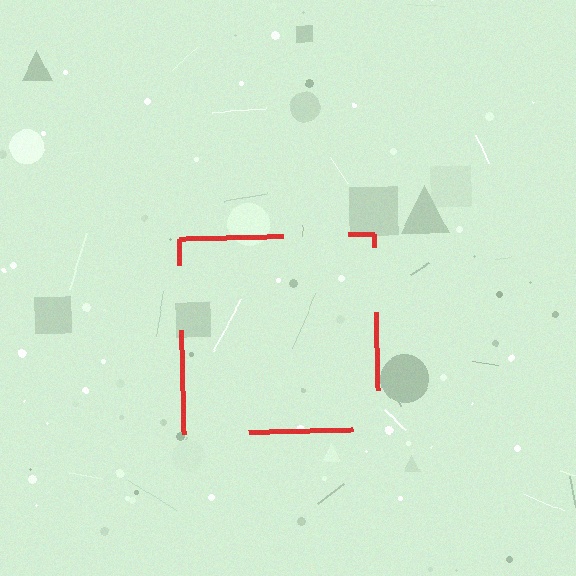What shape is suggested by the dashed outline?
The dashed outline suggests a square.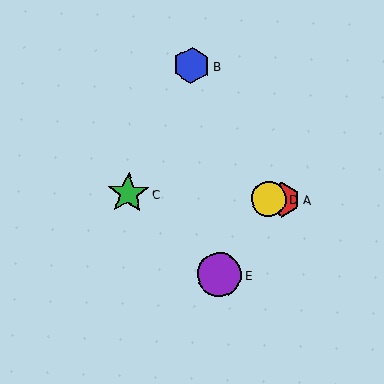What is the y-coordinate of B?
Object B is at y≈65.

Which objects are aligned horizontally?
Objects A, C, D are aligned horizontally.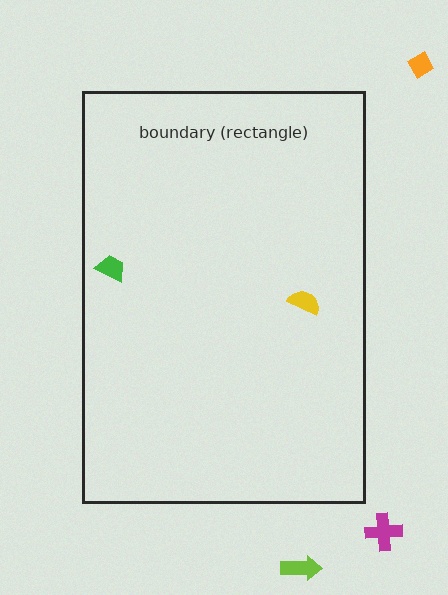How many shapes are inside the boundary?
2 inside, 3 outside.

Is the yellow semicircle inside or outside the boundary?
Inside.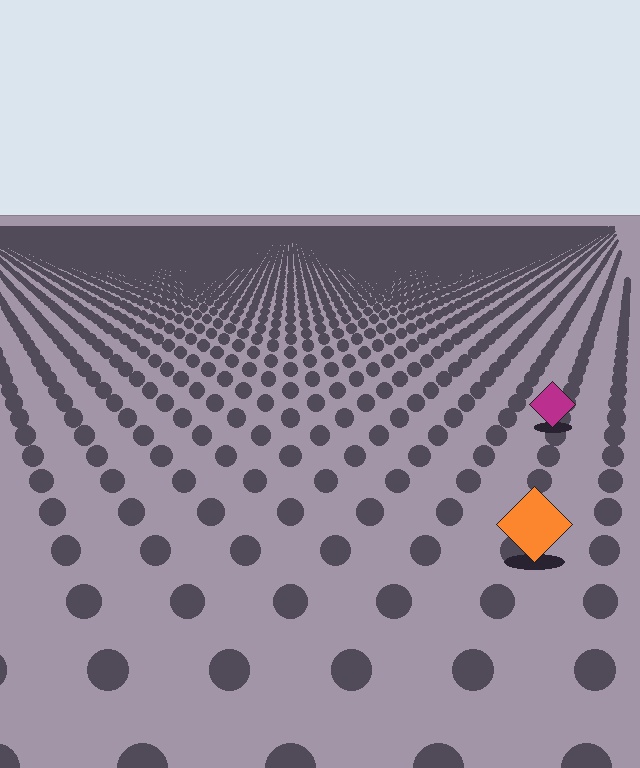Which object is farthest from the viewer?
The magenta diamond is farthest from the viewer. It appears smaller and the ground texture around it is denser.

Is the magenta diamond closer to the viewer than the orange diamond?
No. The orange diamond is closer — you can tell from the texture gradient: the ground texture is coarser near it.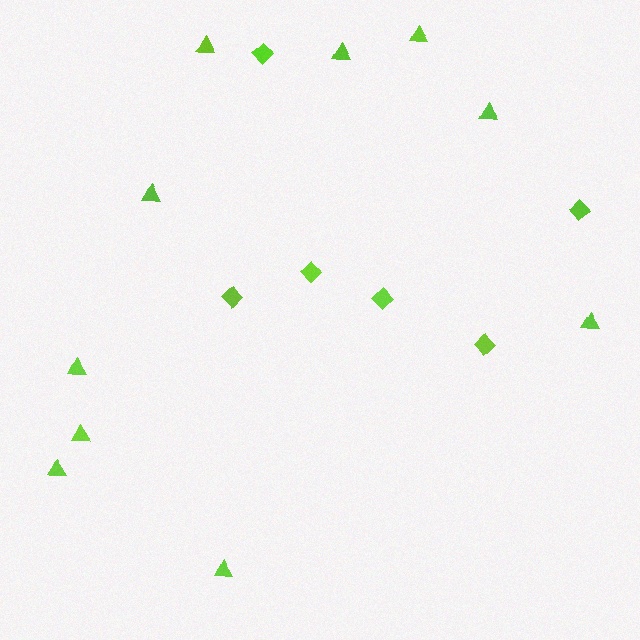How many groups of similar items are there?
There are 2 groups: one group of diamonds (6) and one group of triangles (10).